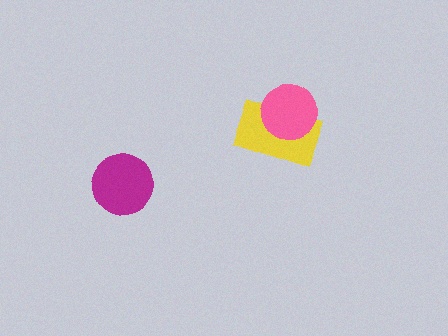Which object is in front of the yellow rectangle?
The pink circle is in front of the yellow rectangle.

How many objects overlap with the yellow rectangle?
1 object overlaps with the yellow rectangle.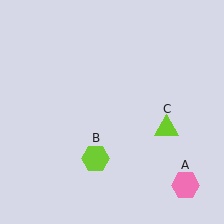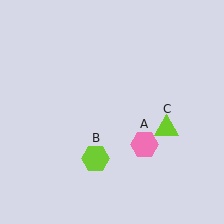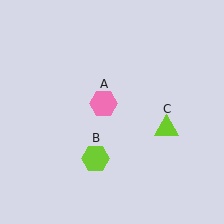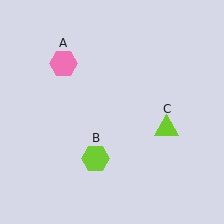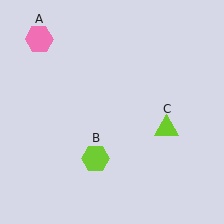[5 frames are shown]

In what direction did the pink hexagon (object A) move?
The pink hexagon (object A) moved up and to the left.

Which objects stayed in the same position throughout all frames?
Lime hexagon (object B) and lime triangle (object C) remained stationary.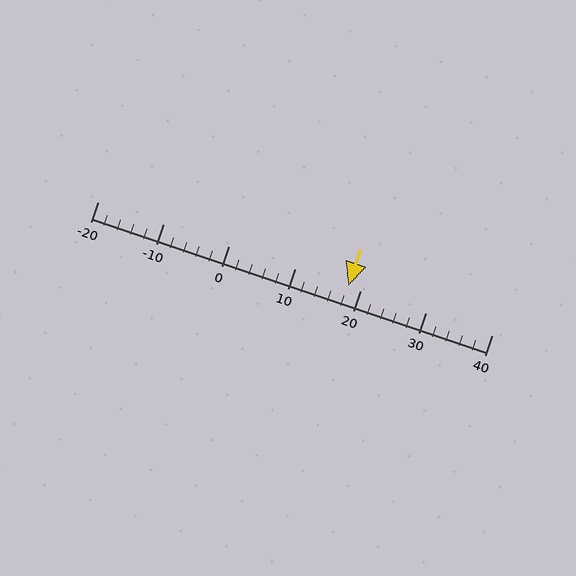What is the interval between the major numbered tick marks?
The major tick marks are spaced 10 units apart.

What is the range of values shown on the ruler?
The ruler shows values from -20 to 40.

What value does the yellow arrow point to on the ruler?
The yellow arrow points to approximately 18.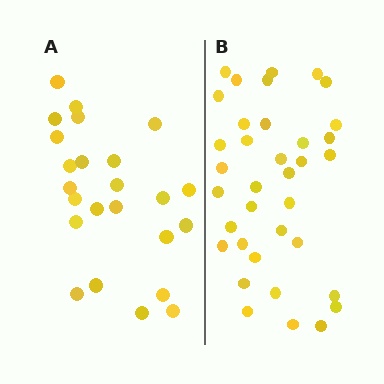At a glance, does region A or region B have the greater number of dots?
Region B (the right region) has more dots.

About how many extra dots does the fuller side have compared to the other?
Region B has roughly 12 or so more dots than region A.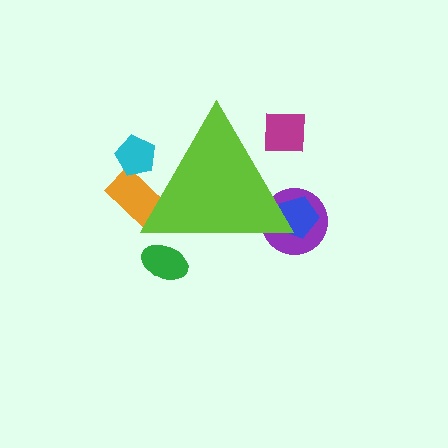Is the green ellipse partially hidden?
Yes, the green ellipse is partially hidden behind the lime triangle.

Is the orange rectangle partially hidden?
Yes, the orange rectangle is partially hidden behind the lime triangle.